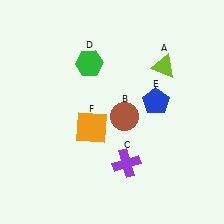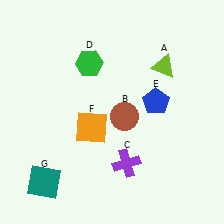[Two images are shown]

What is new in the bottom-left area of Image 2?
A teal square (G) was added in the bottom-left area of Image 2.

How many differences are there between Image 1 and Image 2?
There is 1 difference between the two images.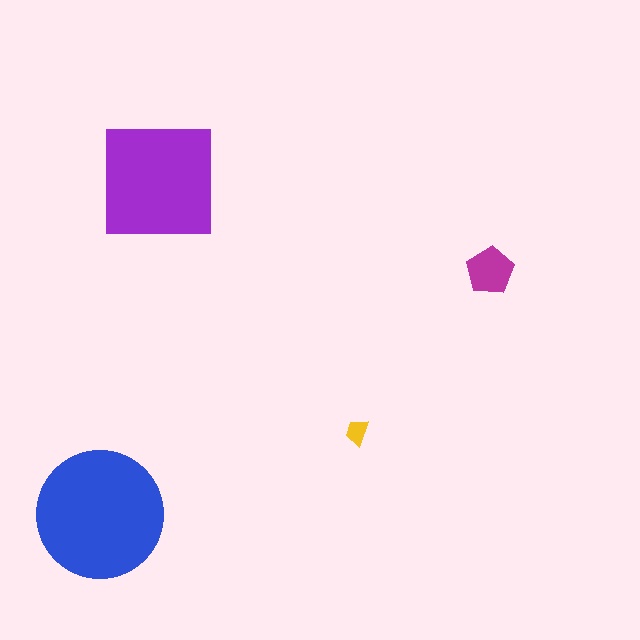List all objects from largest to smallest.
The blue circle, the purple square, the magenta pentagon, the yellow trapezoid.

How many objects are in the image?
There are 4 objects in the image.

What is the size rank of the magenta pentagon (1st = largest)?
3rd.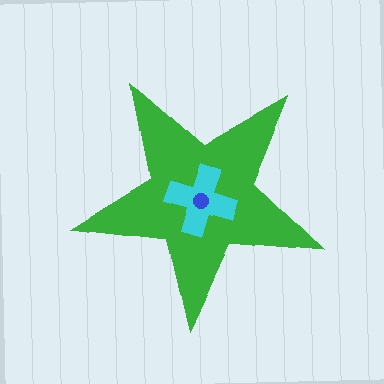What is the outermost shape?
The green star.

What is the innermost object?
The blue circle.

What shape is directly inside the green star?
The cyan cross.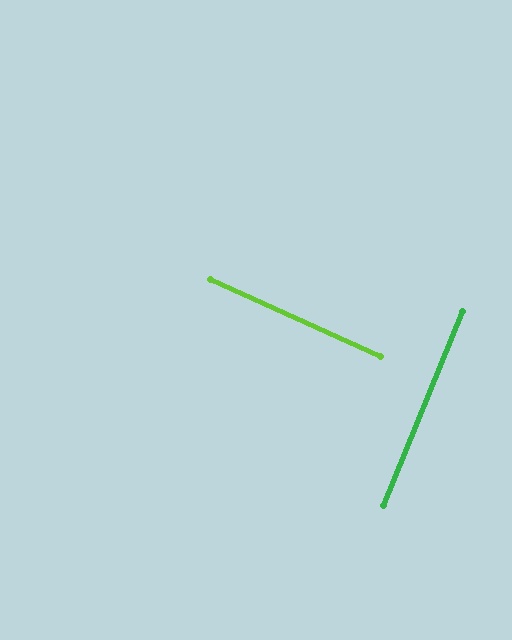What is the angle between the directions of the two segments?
Approximately 88 degrees.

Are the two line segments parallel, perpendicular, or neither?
Perpendicular — they meet at approximately 88°.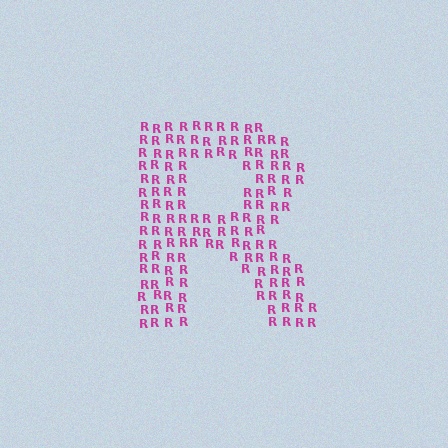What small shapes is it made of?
It is made of small letter R's.